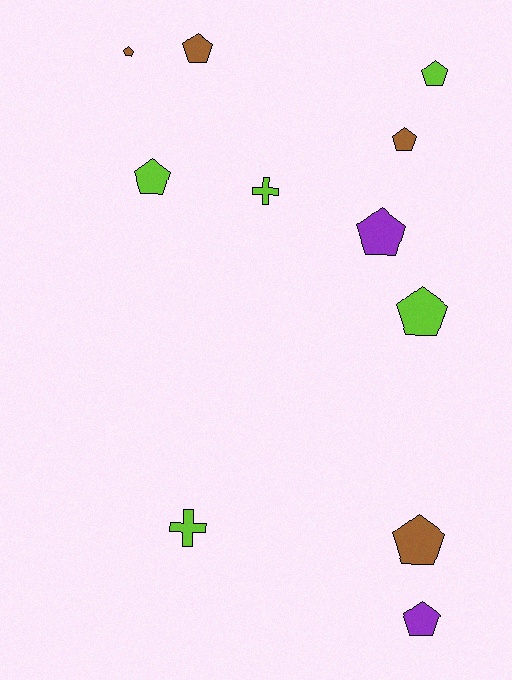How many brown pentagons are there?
There are 4 brown pentagons.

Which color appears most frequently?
Lime, with 5 objects.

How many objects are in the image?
There are 11 objects.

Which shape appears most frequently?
Pentagon, with 9 objects.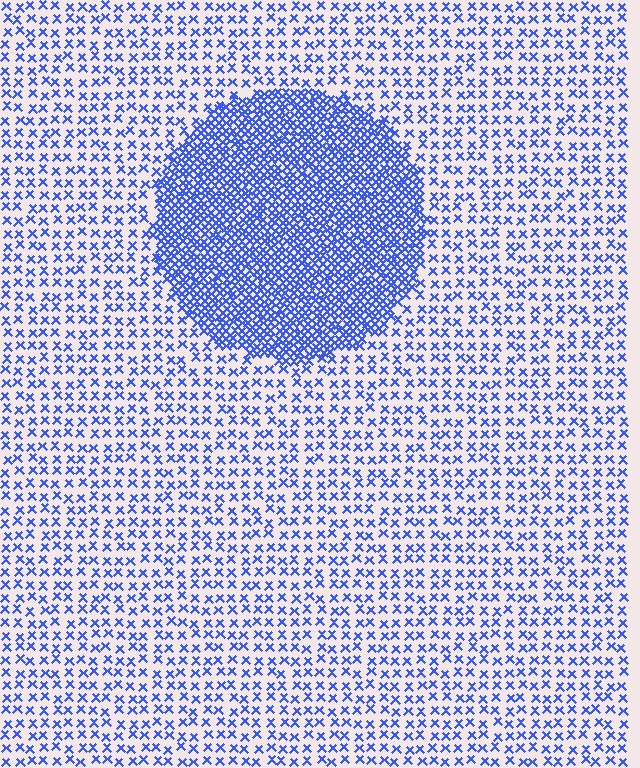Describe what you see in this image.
The image contains small blue elements arranged at two different densities. A circle-shaped region is visible where the elements are more densely packed than the surrounding area.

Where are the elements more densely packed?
The elements are more densely packed inside the circle boundary.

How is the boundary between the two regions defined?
The boundary is defined by a change in element density (approximately 2.9x ratio). All elements are the same color, size, and shape.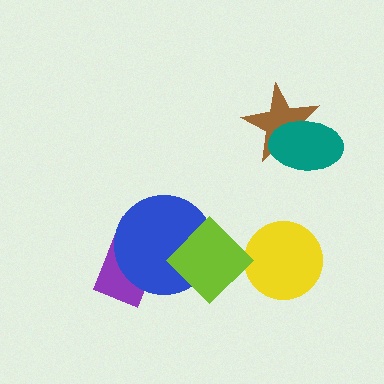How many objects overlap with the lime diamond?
2 objects overlap with the lime diamond.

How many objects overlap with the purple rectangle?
1 object overlaps with the purple rectangle.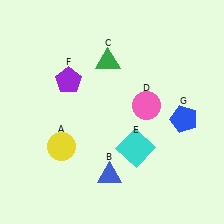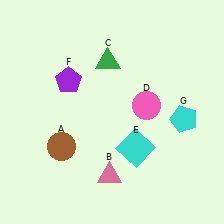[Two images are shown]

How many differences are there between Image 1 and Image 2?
There are 3 differences between the two images.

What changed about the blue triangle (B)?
In Image 1, B is blue. In Image 2, it changed to pink.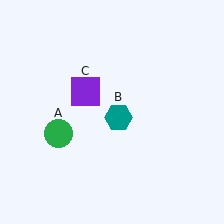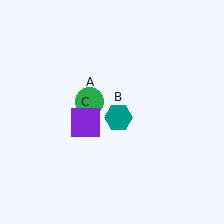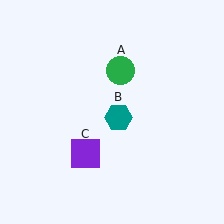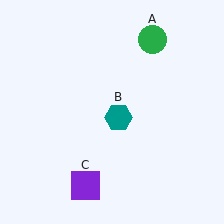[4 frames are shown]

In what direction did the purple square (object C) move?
The purple square (object C) moved down.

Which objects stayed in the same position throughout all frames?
Teal hexagon (object B) remained stationary.